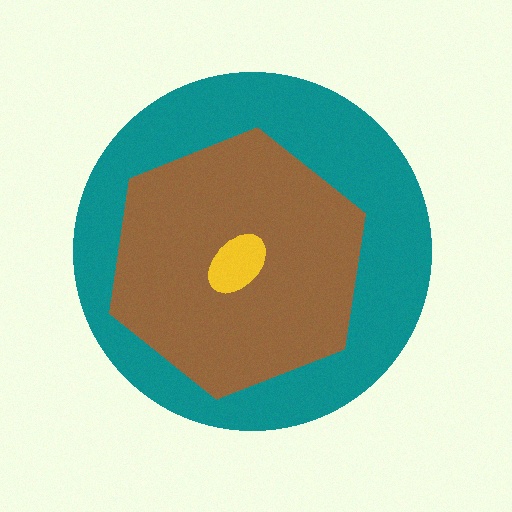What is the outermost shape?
The teal circle.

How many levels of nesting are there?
3.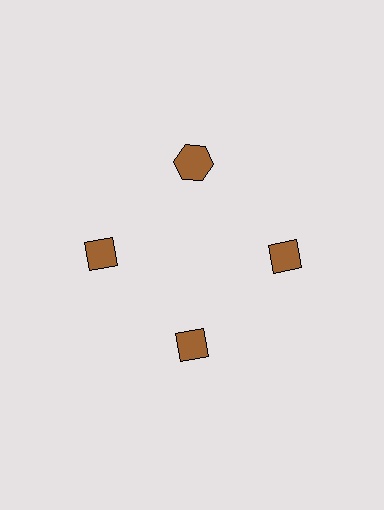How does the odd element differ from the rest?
It has a different shape: hexagon instead of diamond.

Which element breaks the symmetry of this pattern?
The brown hexagon at roughly the 12 o'clock position breaks the symmetry. All other shapes are brown diamonds.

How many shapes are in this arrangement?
There are 4 shapes arranged in a ring pattern.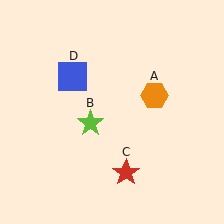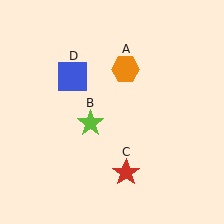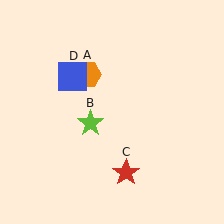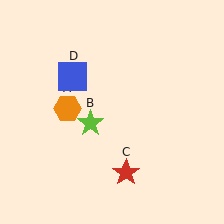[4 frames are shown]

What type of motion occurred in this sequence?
The orange hexagon (object A) rotated counterclockwise around the center of the scene.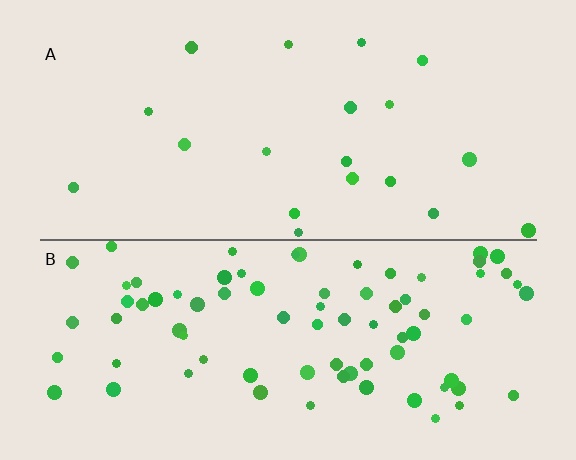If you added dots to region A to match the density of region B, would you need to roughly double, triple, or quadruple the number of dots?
Approximately quadruple.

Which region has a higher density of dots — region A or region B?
B (the bottom).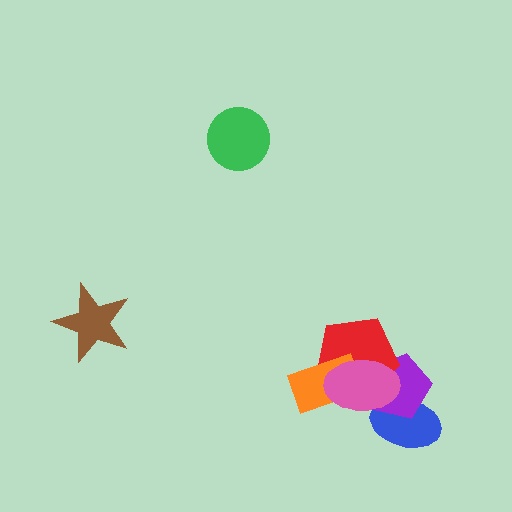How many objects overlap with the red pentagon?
3 objects overlap with the red pentagon.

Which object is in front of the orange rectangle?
The pink ellipse is in front of the orange rectangle.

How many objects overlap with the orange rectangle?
2 objects overlap with the orange rectangle.